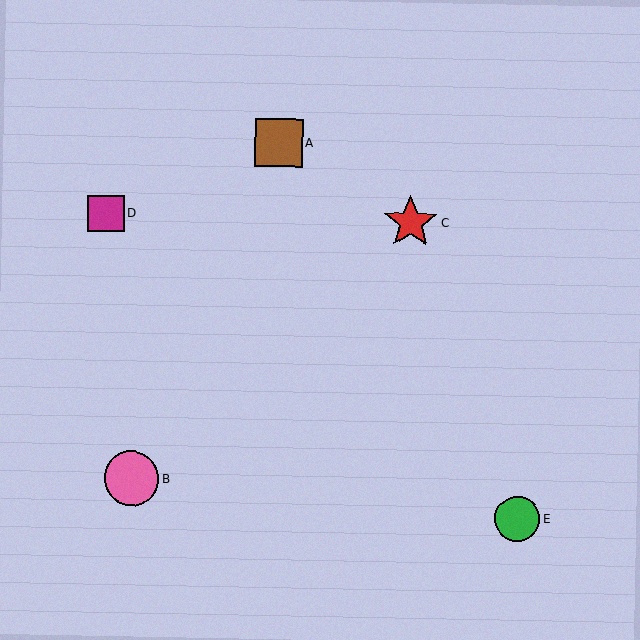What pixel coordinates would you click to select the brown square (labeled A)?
Click at (279, 143) to select the brown square A.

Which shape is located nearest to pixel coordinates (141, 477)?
The pink circle (labeled B) at (131, 479) is nearest to that location.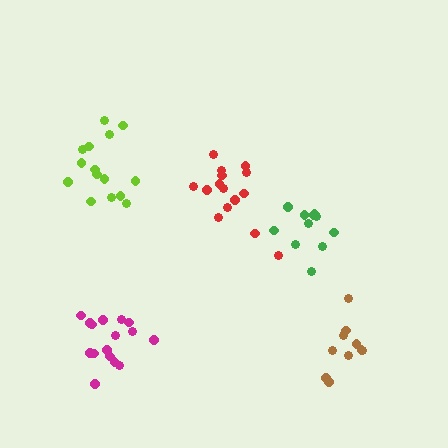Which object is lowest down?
The brown cluster is bottommost.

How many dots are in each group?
Group 1: 16 dots, Group 2: 11 dots, Group 3: 15 dots, Group 4: 15 dots, Group 5: 10 dots (67 total).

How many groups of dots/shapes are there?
There are 5 groups.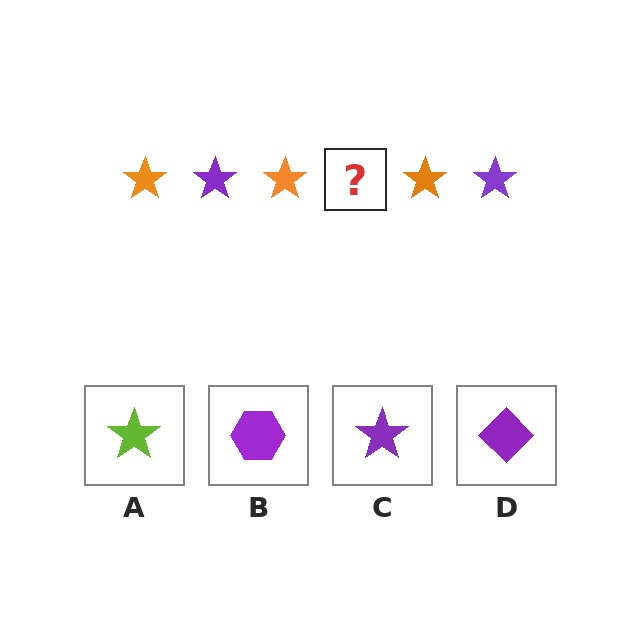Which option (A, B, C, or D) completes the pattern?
C.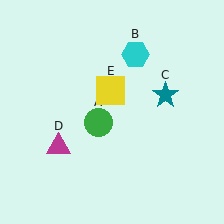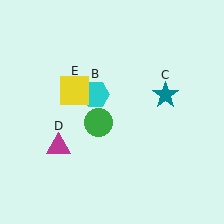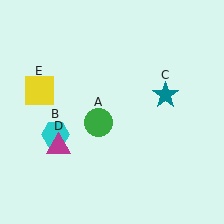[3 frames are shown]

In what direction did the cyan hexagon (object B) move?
The cyan hexagon (object B) moved down and to the left.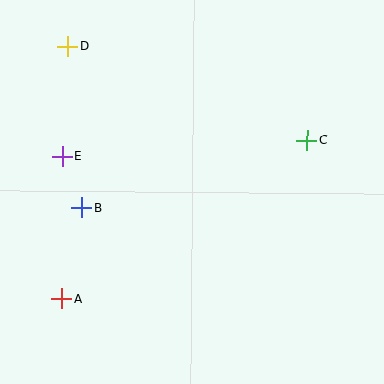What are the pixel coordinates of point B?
Point B is at (82, 208).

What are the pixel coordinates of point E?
Point E is at (62, 156).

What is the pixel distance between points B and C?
The distance between B and C is 235 pixels.